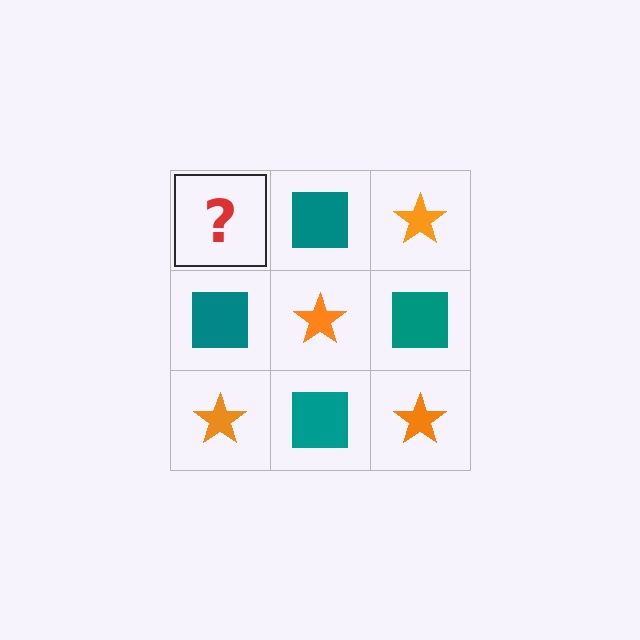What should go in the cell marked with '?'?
The missing cell should contain an orange star.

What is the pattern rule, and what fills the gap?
The rule is that it alternates orange star and teal square in a checkerboard pattern. The gap should be filled with an orange star.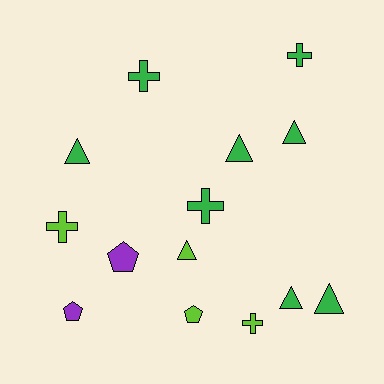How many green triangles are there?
There are 5 green triangles.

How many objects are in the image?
There are 14 objects.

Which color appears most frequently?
Green, with 8 objects.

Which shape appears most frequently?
Triangle, with 6 objects.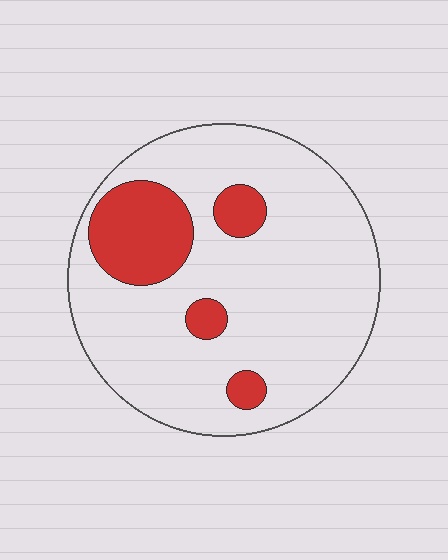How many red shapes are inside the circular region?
4.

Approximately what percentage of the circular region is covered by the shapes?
Approximately 20%.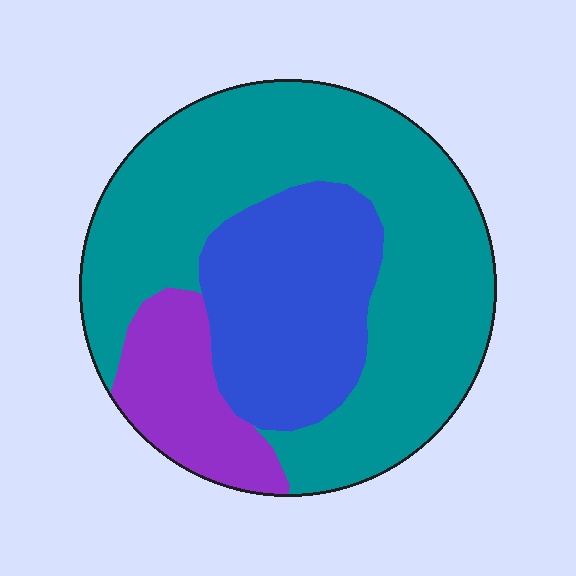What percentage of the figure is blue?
Blue takes up between a sixth and a third of the figure.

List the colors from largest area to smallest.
From largest to smallest: teal, blue, purple.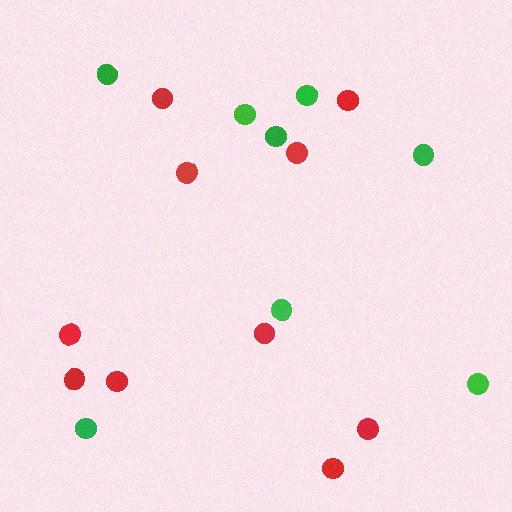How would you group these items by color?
There are 2 groups: one group of green circles (8) and one group of red circles (10).